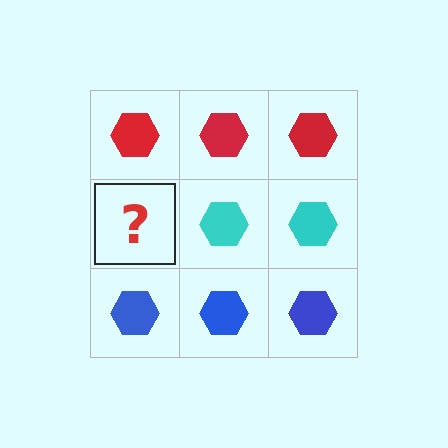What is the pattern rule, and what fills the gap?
The rule is that each row has a consistent color. The gap should be filled with a cyan hexagon.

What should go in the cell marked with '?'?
The missing cell should contain a cyan hexagon.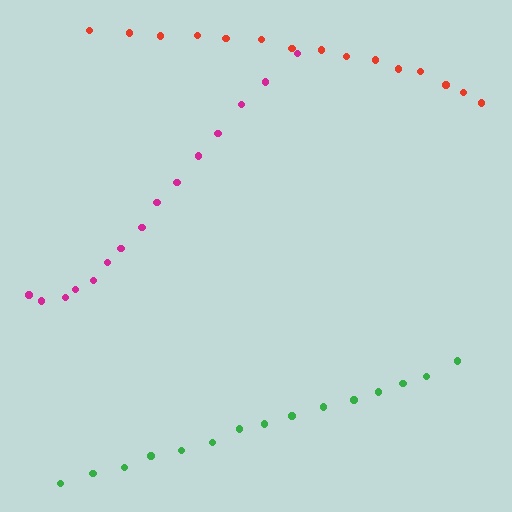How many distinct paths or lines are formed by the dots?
There are 3 distinct paths.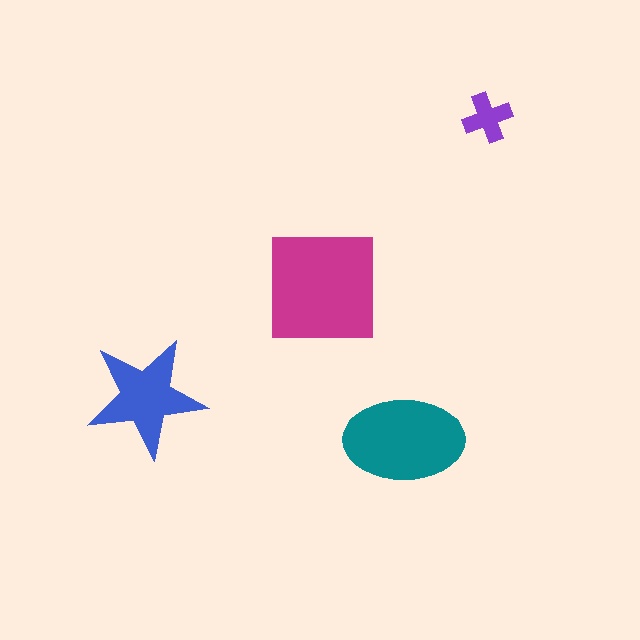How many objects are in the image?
There are 4 objects in the image.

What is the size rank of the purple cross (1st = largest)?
4th.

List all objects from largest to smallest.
The magenta square, the teal ellipse, the blue star, the purple cross.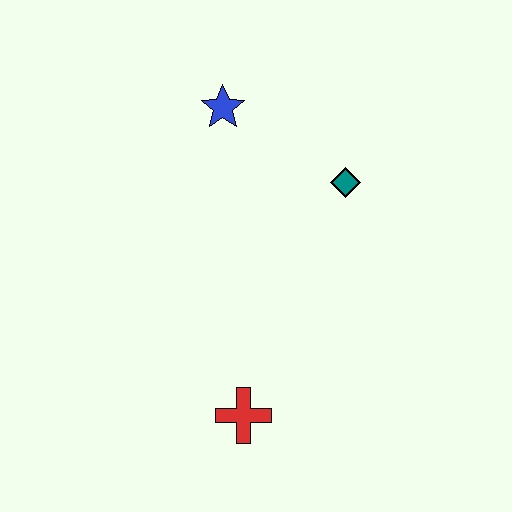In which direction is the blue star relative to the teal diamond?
The blue star is to the left of the teal diamond.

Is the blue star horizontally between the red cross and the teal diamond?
No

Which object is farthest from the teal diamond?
The red cross is farthest from the teal diamond.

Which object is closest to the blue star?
The teal diamond is closest to the blue star.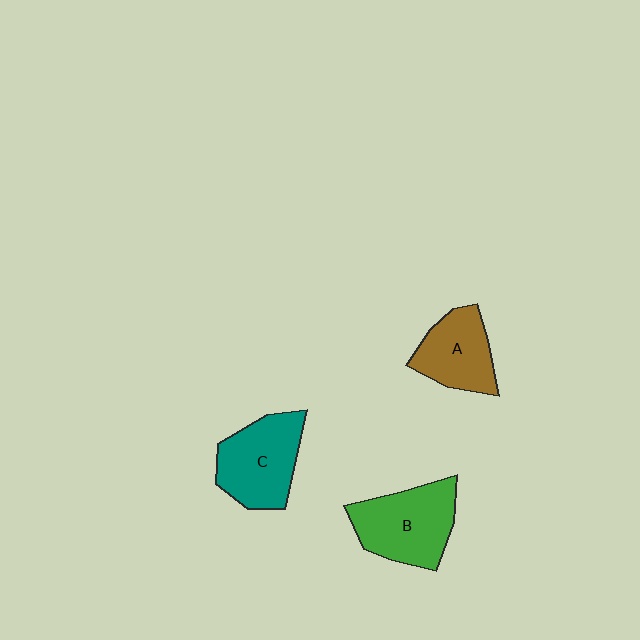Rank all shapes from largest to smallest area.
From largest to smallest: B (green), C (teal), A (brown).